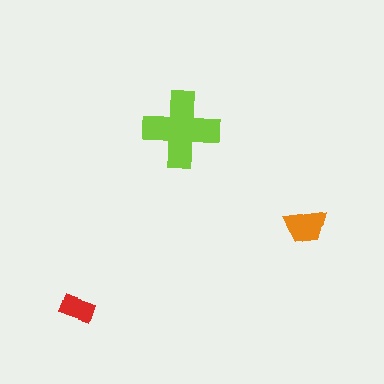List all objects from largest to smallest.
The lime cross, the orange trapezoid, the red rectangle.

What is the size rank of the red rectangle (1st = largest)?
3rd.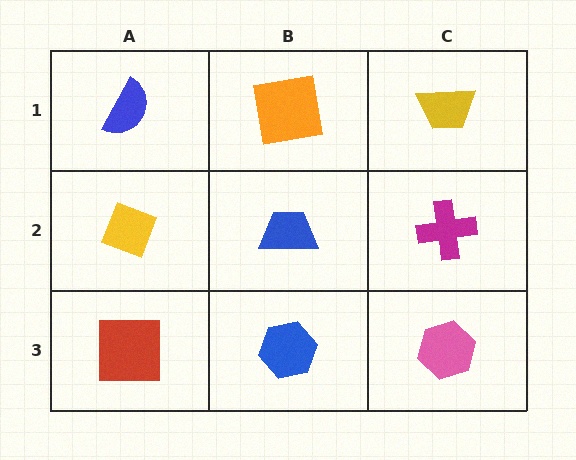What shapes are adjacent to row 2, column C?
A yellow trapezoid (row 1, column C), a pink hexagon (row 3, column C), a blue trapezoid (row 2, column B).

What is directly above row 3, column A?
A yellow diamond.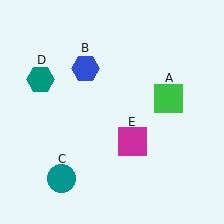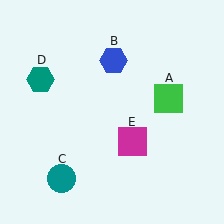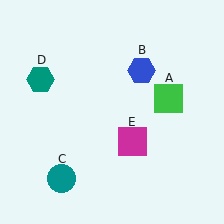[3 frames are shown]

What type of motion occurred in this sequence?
The blue hexagon (object B) rotated clockwise around the center of the scene.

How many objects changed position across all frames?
1 object changed position: blue hexagon (object B).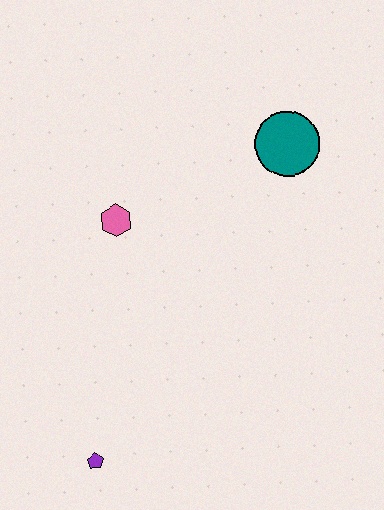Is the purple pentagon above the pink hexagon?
No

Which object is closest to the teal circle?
The pink hexagon is closest to the teal circle.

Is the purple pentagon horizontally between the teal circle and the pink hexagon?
No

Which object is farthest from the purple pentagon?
The teal circle is farthest from the purple pentagon.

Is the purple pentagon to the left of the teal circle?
Yes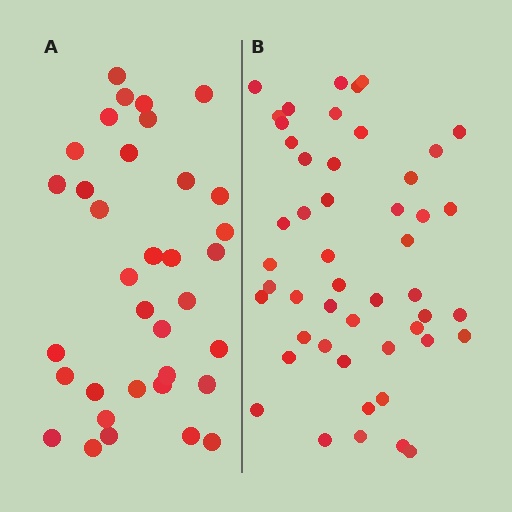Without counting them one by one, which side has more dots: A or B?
Region B (the right region) has more dots.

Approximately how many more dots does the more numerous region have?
Region B has approximately 15 more dots than region A.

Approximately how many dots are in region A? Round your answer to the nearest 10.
About 40 dots. (The exact count is 35, which rounds to 40.)